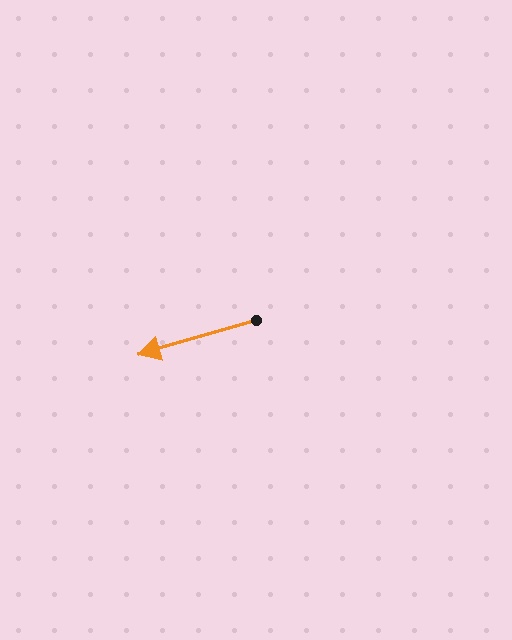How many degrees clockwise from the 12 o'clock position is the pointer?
Approximately 254 degrees.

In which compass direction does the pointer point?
West.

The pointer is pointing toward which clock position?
Roughly 8 o'clock.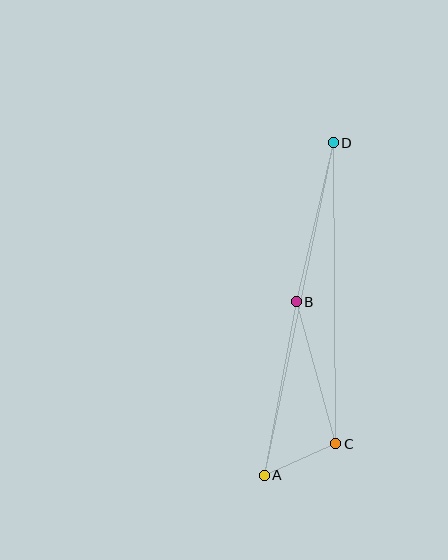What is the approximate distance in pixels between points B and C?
The distance between B and C is approximately 147 pixels.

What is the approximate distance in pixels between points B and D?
The distance between B and D is approximately 163 pixels.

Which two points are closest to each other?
Points A and C are closest to each other.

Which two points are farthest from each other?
Points A and D are farthest from each other.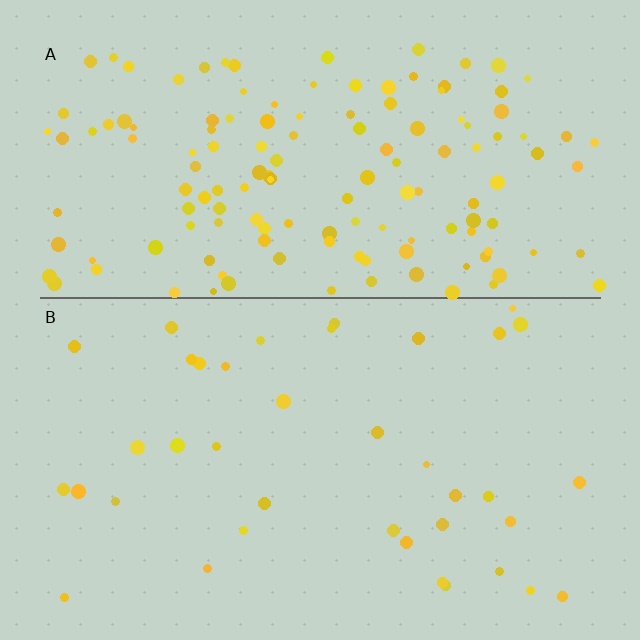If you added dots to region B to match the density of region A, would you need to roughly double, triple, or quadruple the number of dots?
Approximately quadruple.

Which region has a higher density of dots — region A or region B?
A (the top).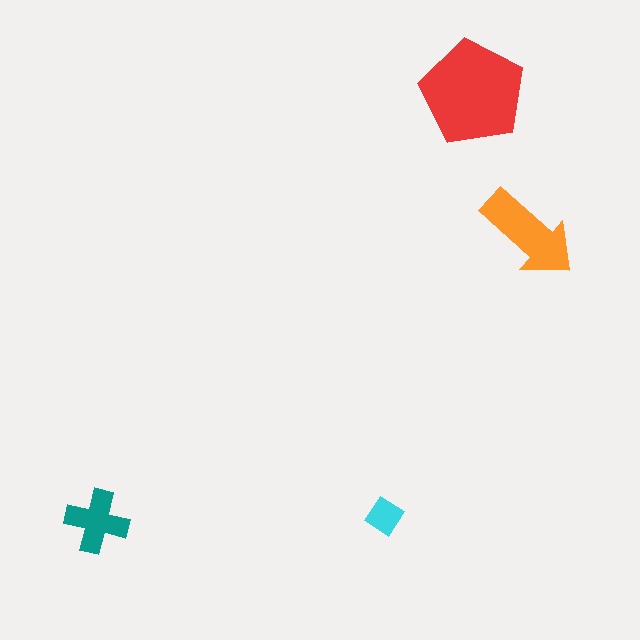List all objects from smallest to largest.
The cyan diamond, the teal cross, the orange arrow, the red pentagon.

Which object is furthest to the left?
The teal cross is leftmost.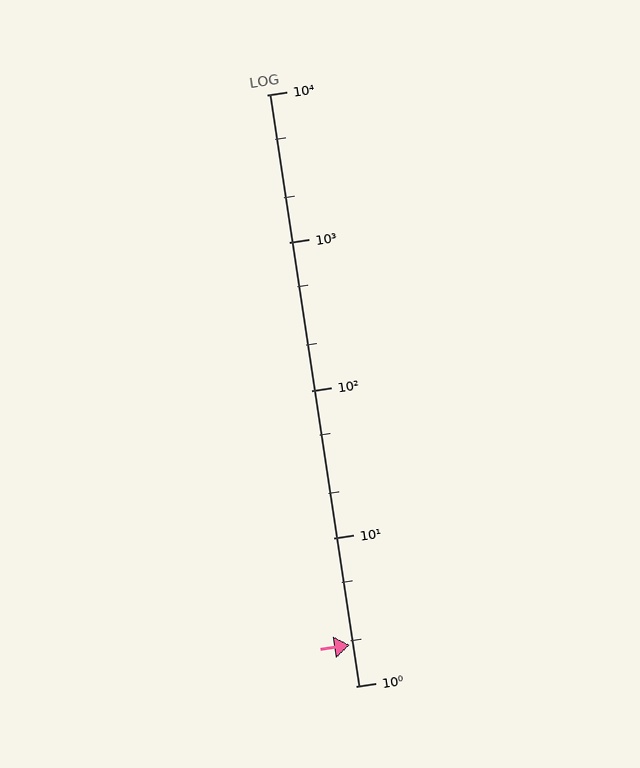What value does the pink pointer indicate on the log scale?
The pointer indicates approximately 1.9.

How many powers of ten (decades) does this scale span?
The scale spans 4 decades, from 1 to 10000.